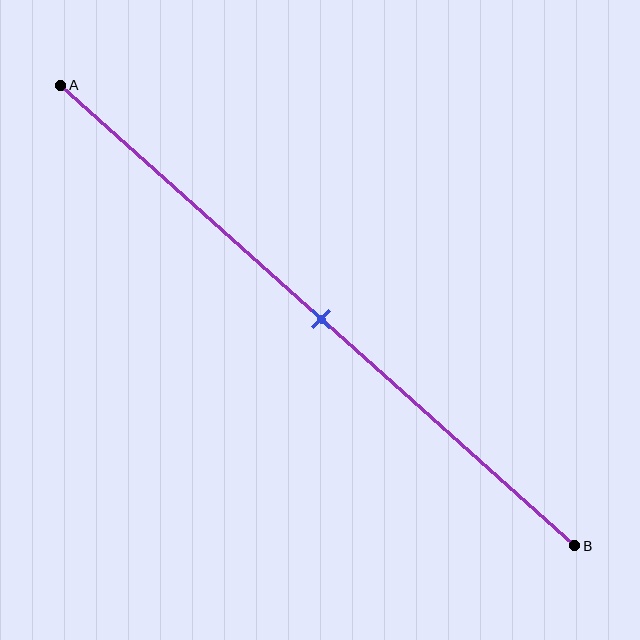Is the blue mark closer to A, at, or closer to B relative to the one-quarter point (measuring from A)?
The blue mark is closer to point B than the one-quarter point of segment AB.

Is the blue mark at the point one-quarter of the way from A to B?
No, the mark is at about 50% from A, not at the 25% one-quarter point.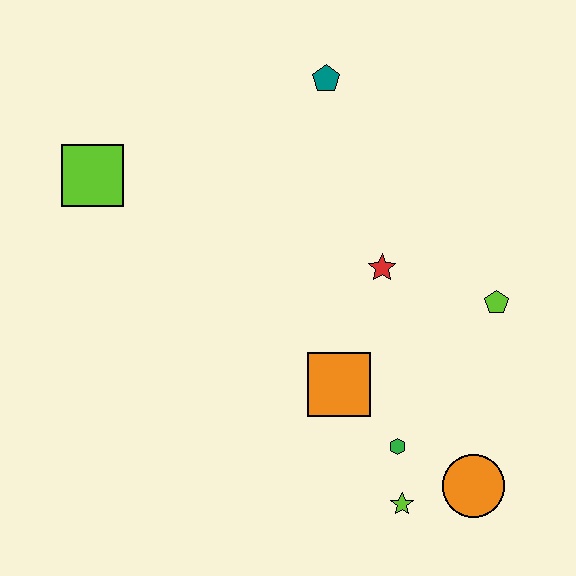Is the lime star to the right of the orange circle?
No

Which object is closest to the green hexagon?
The lime star is closest to the green hexagon.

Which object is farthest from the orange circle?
The lime square is farthest from the orange circle.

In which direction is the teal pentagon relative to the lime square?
The teal pentagon is to the right of the lime square.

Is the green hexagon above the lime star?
Yes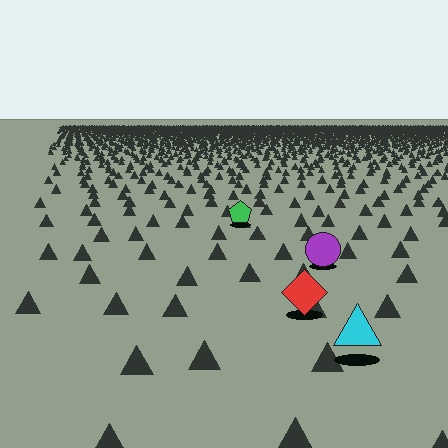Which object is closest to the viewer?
The cyan triangle is closest. The texture marks near it are larger and more spread out.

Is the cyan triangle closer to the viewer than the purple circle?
Yes. The cyan triangle is closer — you can tell from the texture gradient: the ground texture is coarser near it.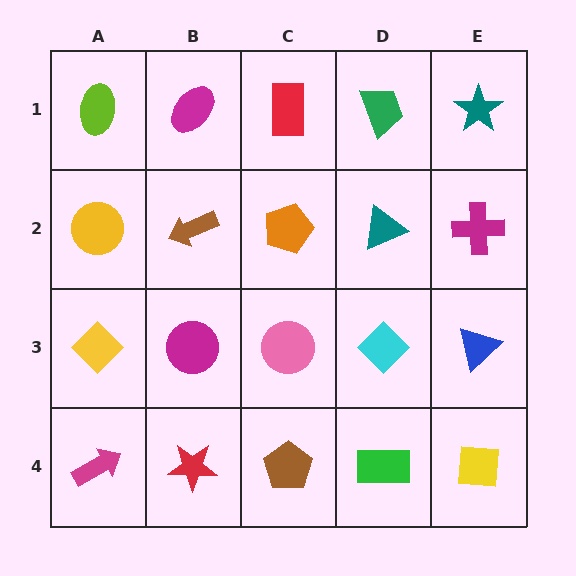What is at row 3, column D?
A cyan diamond.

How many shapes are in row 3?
5 shapes.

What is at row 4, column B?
A red star.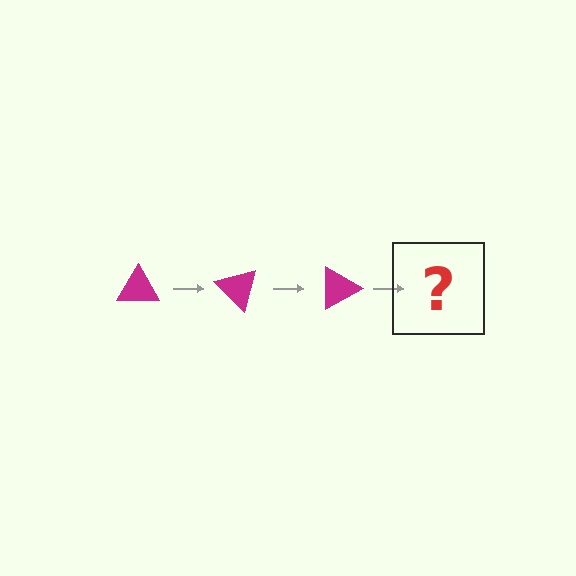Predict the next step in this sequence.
The next step is a magenta triangle rotated 135 degrees.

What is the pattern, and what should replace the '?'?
The pattern is that the triangle rotates 45 degrees each step. The '?' should be a magenta triangle rotated 135 degrees.